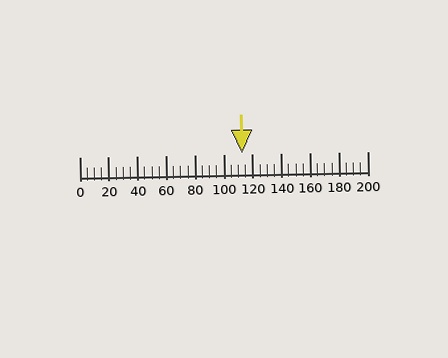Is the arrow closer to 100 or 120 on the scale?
The arrow is closer to 120.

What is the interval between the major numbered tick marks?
The major tick marks are spaced 20 units apart.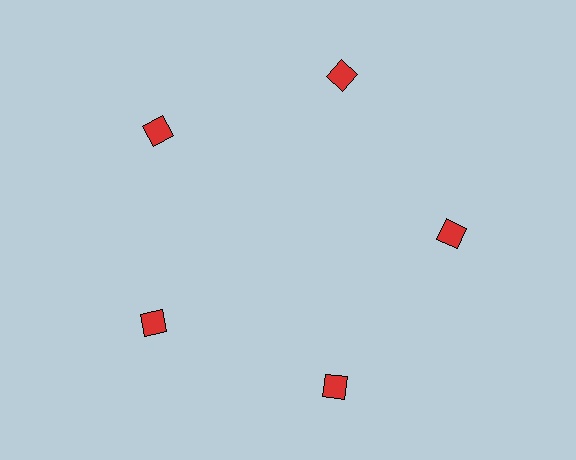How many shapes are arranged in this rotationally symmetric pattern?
There are 5 shapes, arranged in 5 groups of 1.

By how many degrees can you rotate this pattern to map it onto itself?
The pattern maps onto itself every 72 degrees of rotation.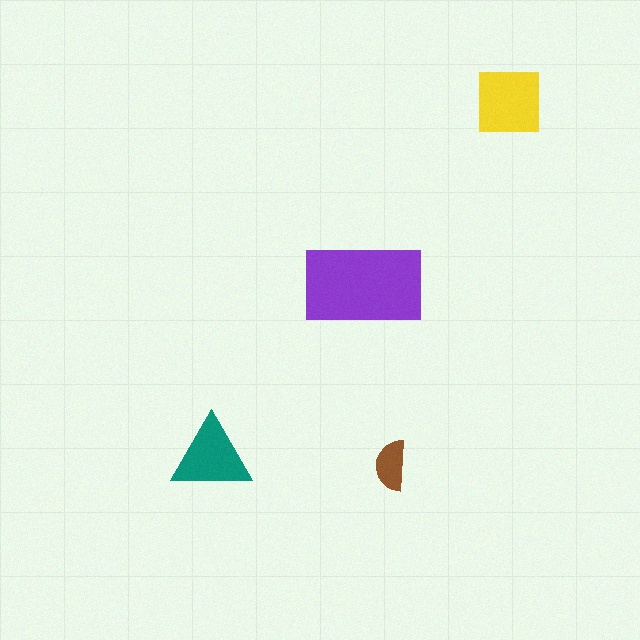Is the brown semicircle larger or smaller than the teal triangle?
Smaller.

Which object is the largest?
The purple rectangle.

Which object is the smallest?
The brown semicircle.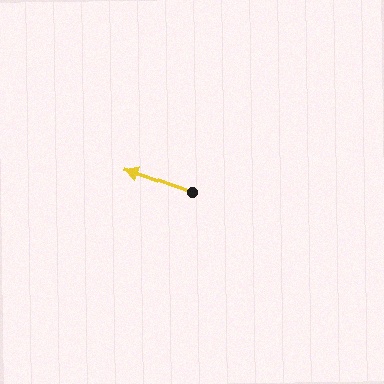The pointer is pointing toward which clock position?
Roughly 10 o'clock.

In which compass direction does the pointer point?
West.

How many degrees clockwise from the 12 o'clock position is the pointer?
Approximately 289 degrees.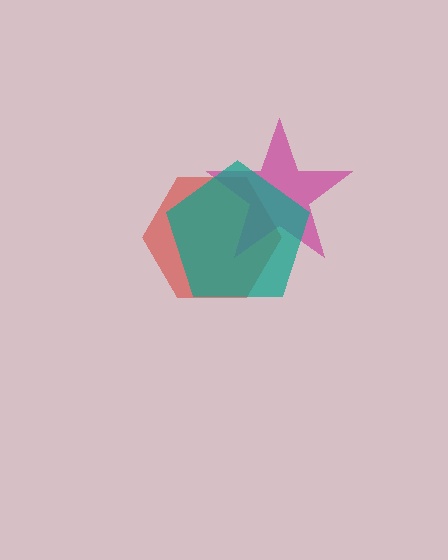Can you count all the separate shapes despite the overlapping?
Yes, there are 3 separate shapes.